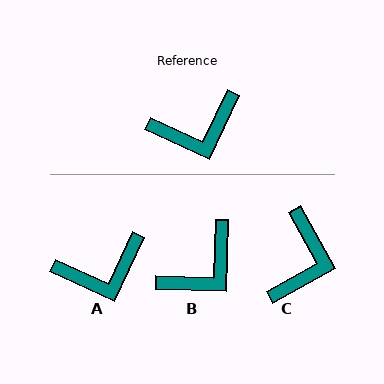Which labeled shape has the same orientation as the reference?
A.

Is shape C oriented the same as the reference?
No, it is off by about 54 degrees.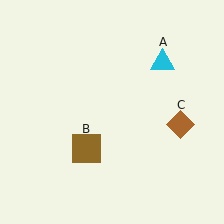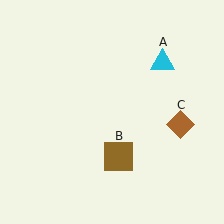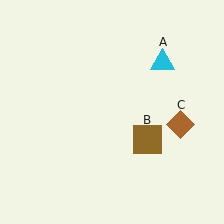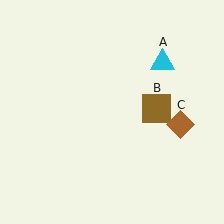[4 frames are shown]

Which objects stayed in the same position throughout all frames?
Cyan triangle (object A) and brown diamond (object C) remained stationary.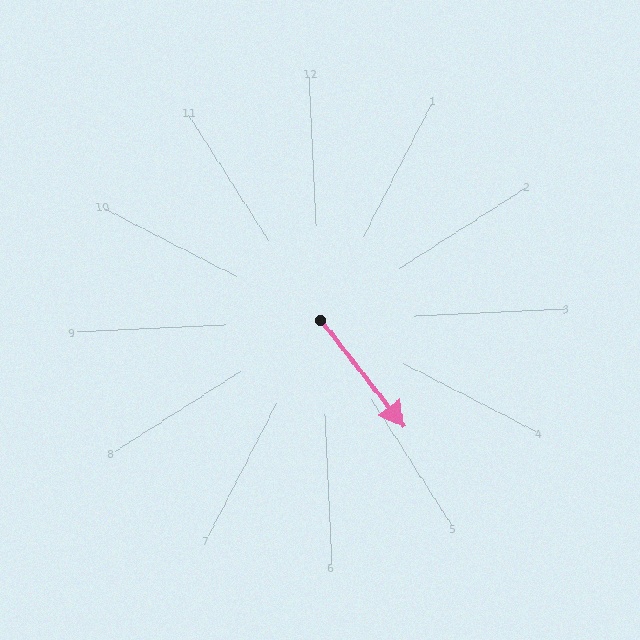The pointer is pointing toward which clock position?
Roughly 5 o'clock.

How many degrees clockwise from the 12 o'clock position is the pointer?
Approximately 145 degrees.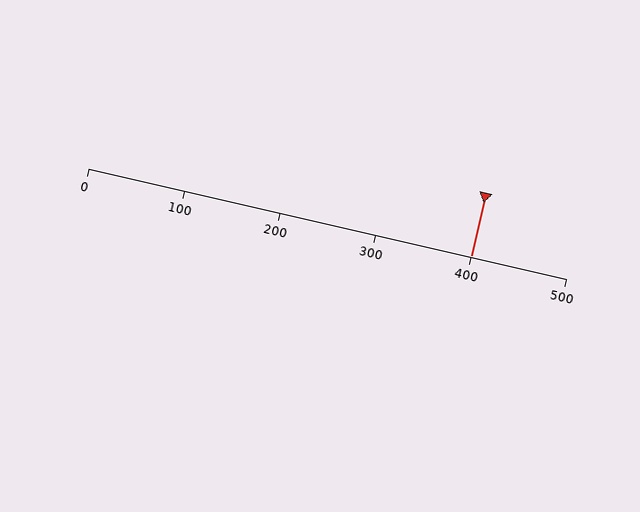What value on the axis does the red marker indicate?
The marker indicates approximately 400.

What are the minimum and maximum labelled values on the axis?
The axis runs from 0 to 500.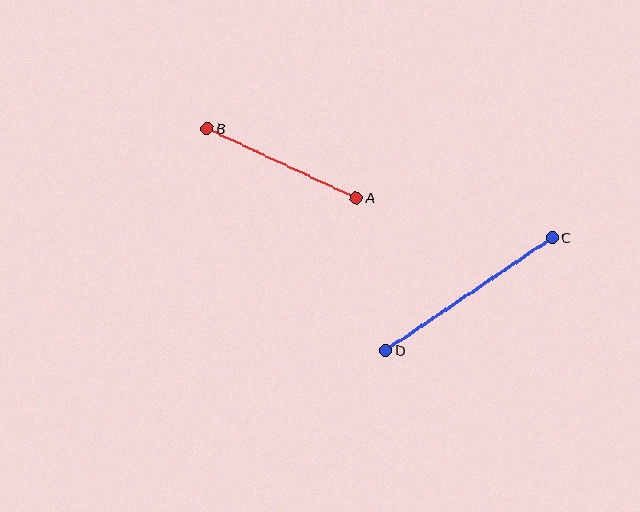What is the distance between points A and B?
The distance is approximately 164 pixels.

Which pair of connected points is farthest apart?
Points C and D are farthest apart.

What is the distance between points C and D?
The distance is approximately 201 pixels.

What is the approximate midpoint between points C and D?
The midpoint is at approximately (469, 294) pixels.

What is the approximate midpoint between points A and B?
The midpoint is at approximately (282, 163) pixels.